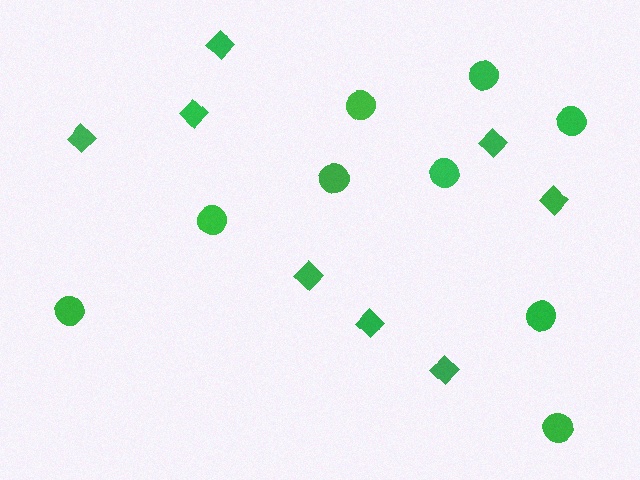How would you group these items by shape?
There are 2 groups: one group of circles (9) and one group of diamonds (8).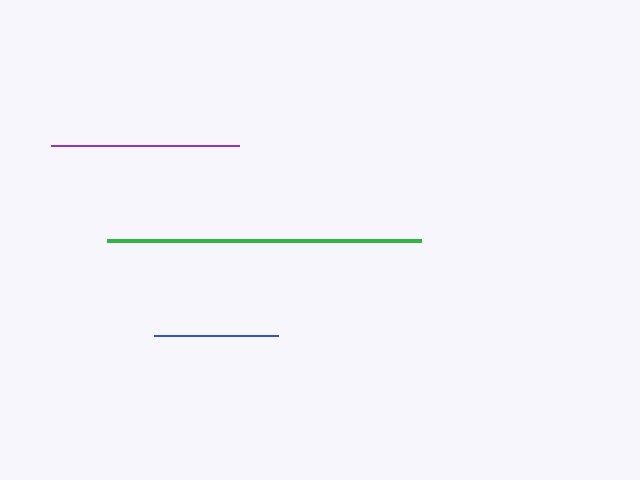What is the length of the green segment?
The green segment is approximately 314 pixels long.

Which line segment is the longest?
The green line is the longest at approximately 314 pixels.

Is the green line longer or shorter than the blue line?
The green line is longer than the blue line.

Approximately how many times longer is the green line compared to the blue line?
The green line is approximately 2.5 times the length of the blue line.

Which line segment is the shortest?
The blue line is the shortest at approximately 124 pixels.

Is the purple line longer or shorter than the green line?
The green line is longer than the purple line.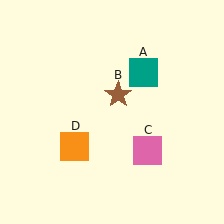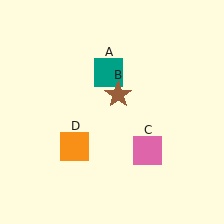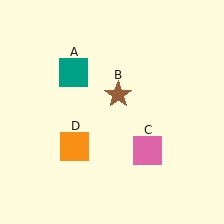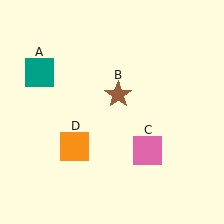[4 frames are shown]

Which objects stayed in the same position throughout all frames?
Brown star (object B) and pink square (object C) and orange square (object D) remained stationary.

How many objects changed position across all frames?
1 object changed position: teal square (object A).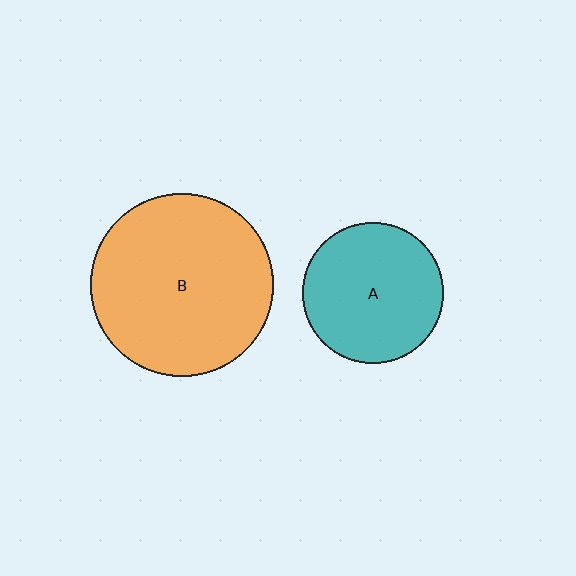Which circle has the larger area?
Circle B (orange).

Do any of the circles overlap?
No, none of the circles overlap.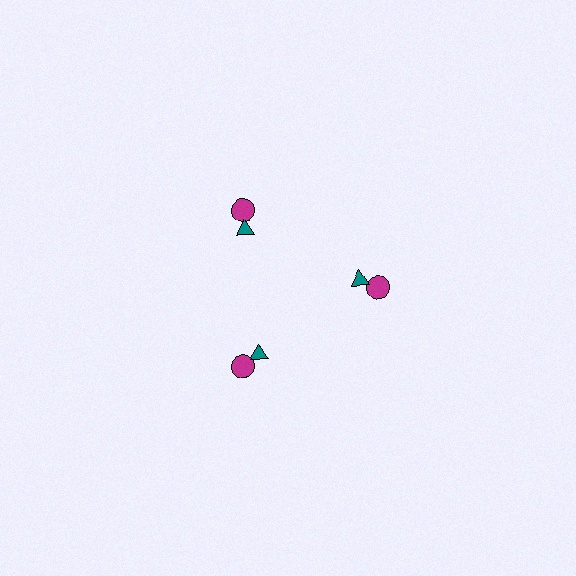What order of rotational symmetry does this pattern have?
This pattern has 3-fold rotational symmetry.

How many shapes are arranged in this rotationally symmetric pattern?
There are 6 shapes, arranged in 3 groups of 2.